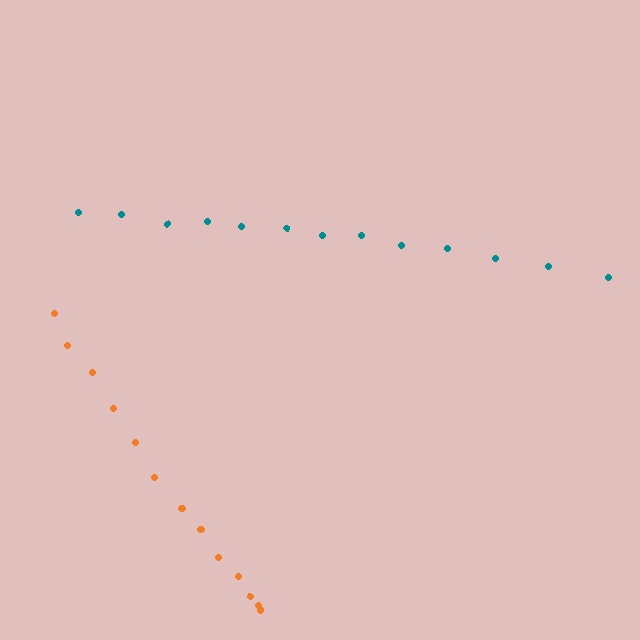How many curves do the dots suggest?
There are 2 distinct paths.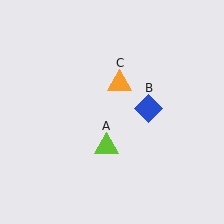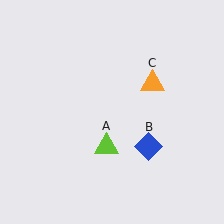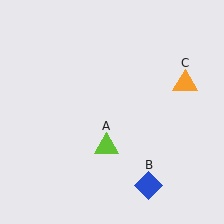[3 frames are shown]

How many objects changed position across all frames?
2 objects changed position: blue diamond (object B), orange triangle (object C).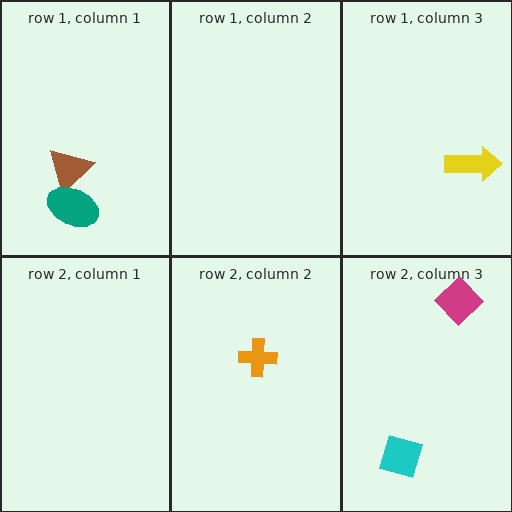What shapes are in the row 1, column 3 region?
The yellow arrow.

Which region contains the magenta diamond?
The row 2, column 3 region.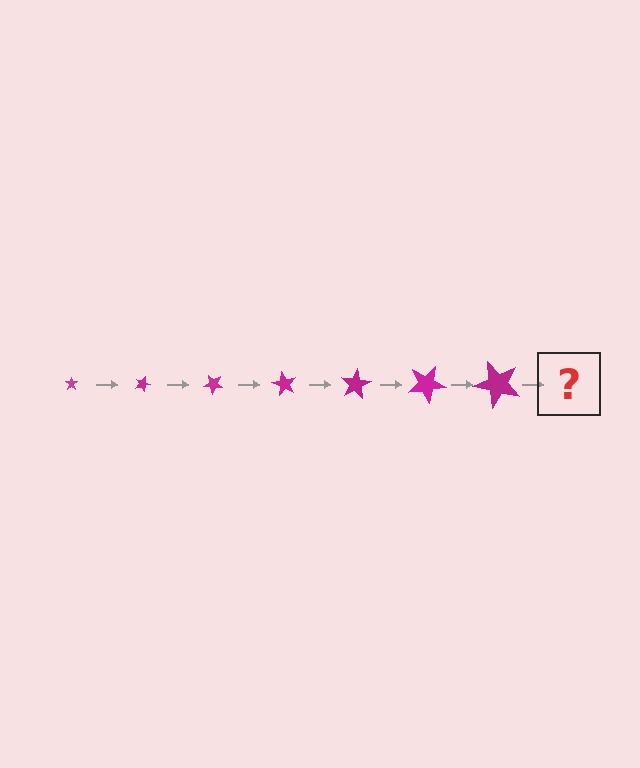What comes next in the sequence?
The next element should be a star, larger than the previous one and rotated 140 degrees from the start.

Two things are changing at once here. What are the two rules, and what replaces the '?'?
The two rules are that the star grows larger each step and it rotates 20 degrees each step. The '?' should be a star, larger than the previous one and rotated 140 degrees from the start.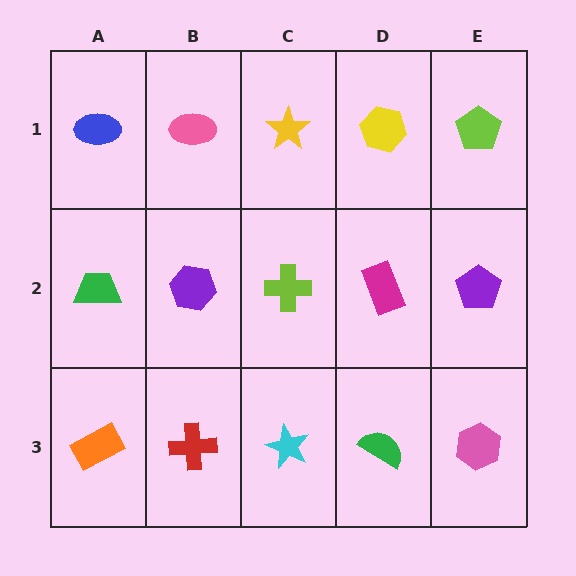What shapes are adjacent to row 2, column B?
A pink ellipse (row 1, column B), a red cross (row 3, column B), a green trapezoid (row 2, column A), a lime cross (row 2, column C).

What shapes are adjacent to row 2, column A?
A blue ellipse (row 1, column A), an orange rectangle (row 3, column A), a purple hexagon (row 2, column B).